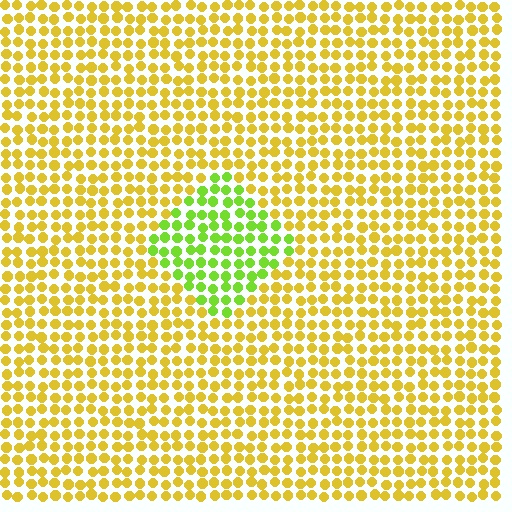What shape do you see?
I see a diamond.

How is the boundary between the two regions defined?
The boundary is defined purely by a slight shift in hue (about 46 degrees). Spacing, size, and orientation are identical on both sides.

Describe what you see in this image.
The image is filled with small yellow elements in a uniform arrangement. A diamond-shaped region is visible where the elements are tinted to a slightly different hue, forming a subtle color boundary.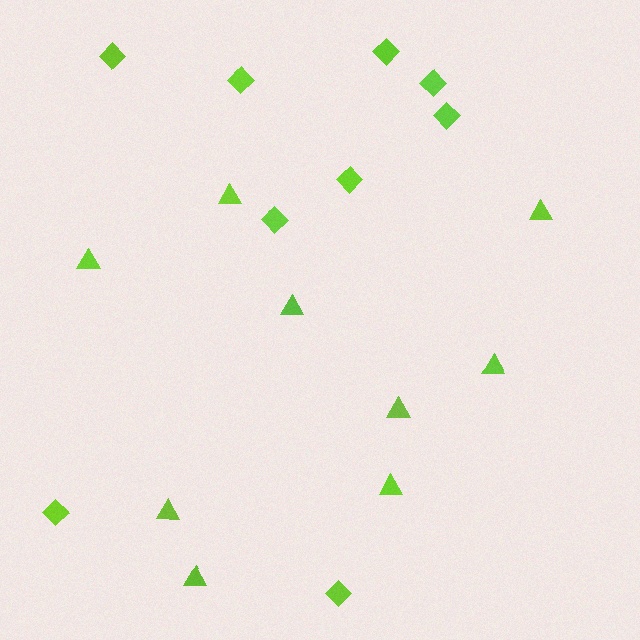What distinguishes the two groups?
There are 2 groups: one group of triangles (9) and one group of diamonds (9).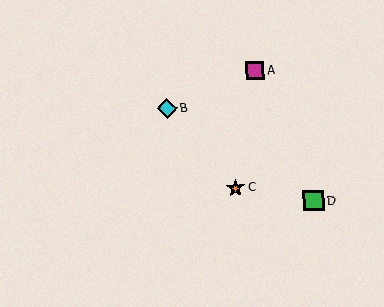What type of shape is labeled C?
Shape C is an orange star.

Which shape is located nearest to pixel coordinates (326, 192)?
The green square (labeled D) at (314, 201) is nearest to that location.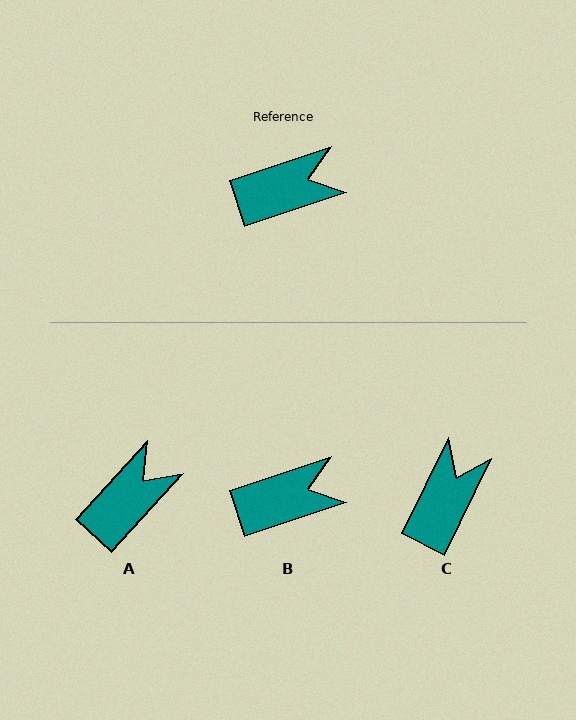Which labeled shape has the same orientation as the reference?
B.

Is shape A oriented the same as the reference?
No, it is off by about 29 degrees.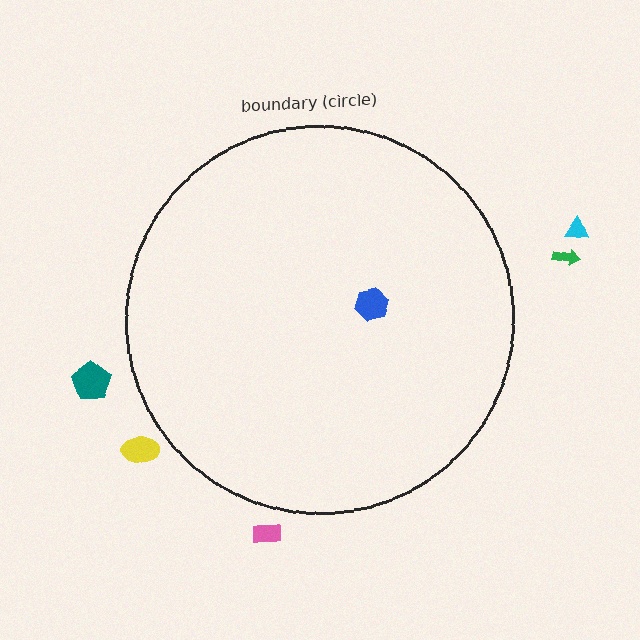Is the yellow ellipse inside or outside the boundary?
Outside.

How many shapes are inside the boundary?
1 inside, 5 outside.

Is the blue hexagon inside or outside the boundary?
Inside.